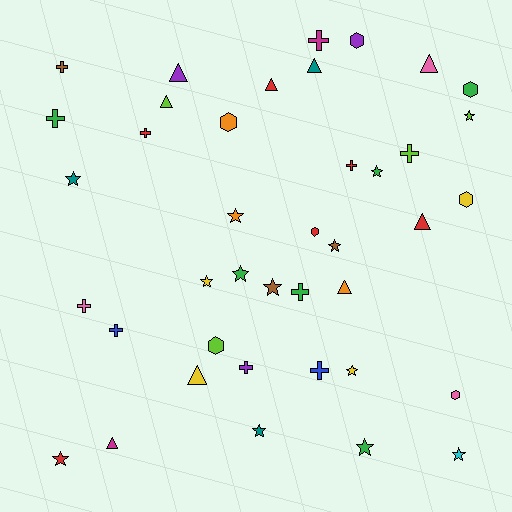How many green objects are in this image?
There are 6 green objects.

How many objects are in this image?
There are 40 objects.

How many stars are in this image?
There are 13 stars.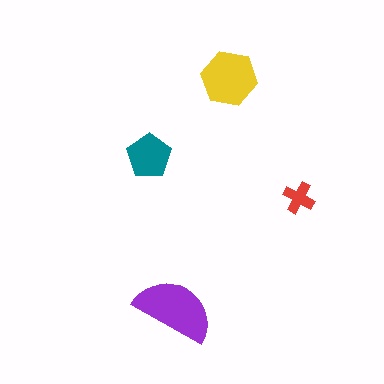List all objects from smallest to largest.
The red cross, the teal pentagon, the yellow hexagon, the purple semicircle.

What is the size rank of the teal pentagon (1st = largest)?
3rd.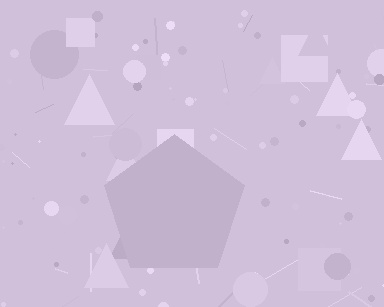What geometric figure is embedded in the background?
A pentagon is embedded in the background.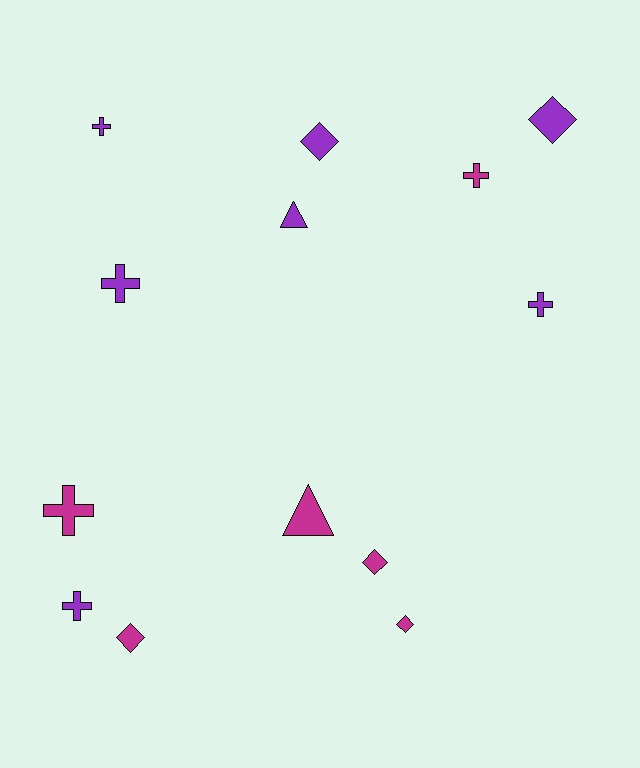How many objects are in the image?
There are 13 objects.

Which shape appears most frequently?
Cross, with 6 objects.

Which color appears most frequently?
Purple, with 7 objects.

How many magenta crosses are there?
There are 2 magenta crosses.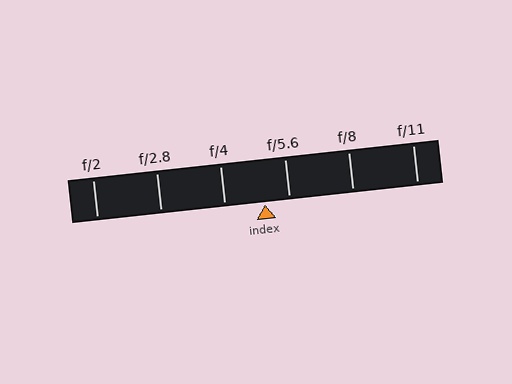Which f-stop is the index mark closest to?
The index mark is closest to f/5.6.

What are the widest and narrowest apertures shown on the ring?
The widest aperture shown is f/2 and the narrowest is f/11.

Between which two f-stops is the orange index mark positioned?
The index mark is between f/4 and f/5.6.